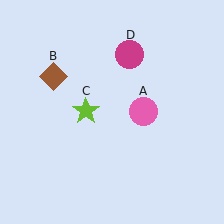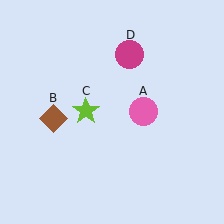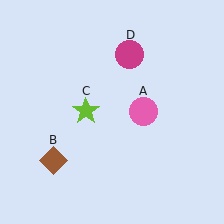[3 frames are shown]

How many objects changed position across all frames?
1 object changed position: brown diamond (object B).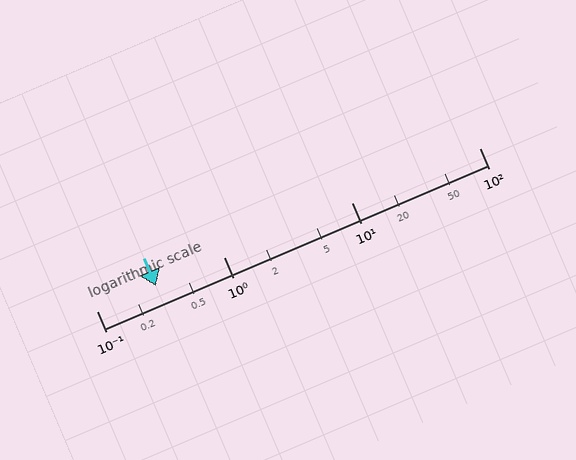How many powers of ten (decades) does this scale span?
The scale spans 3 decades, from 0.1 to 100.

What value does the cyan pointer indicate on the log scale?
The pointer indicates approximately 0.29.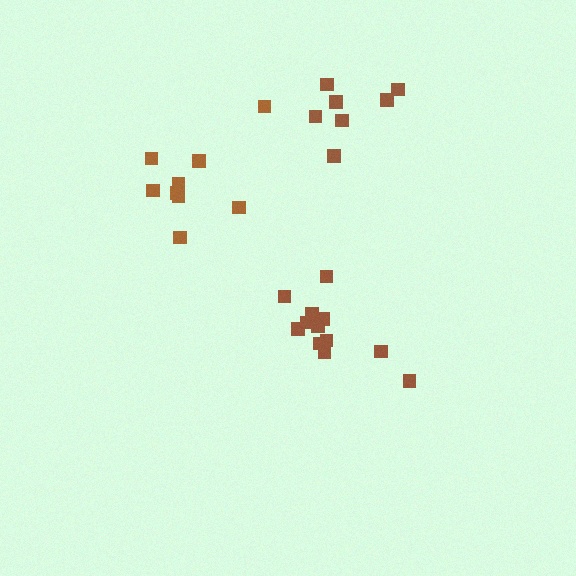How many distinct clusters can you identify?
There are 3 distinct clusters.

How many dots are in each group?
Group 1: 7 dots, Group 2: 12 dots, Group 3: 9 dots (28 total).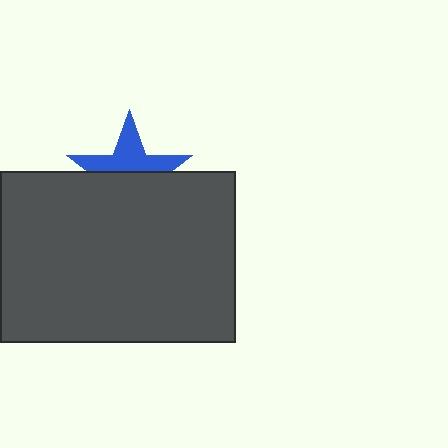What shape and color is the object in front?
The object in front is a dark gray rectangle.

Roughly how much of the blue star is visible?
About half of it is visible (roughly 47%).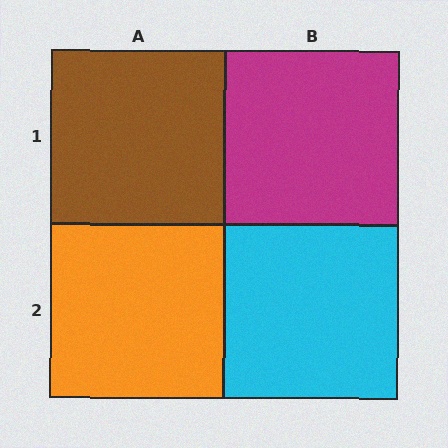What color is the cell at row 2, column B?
Cyan.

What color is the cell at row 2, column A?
Orange.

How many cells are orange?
1 cell is orange.